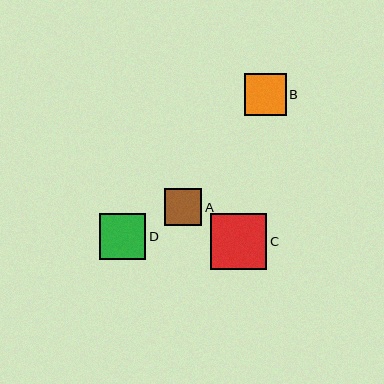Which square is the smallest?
Square A is the smallest with a size of approximately 37 pixels.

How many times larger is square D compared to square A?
Square D is approximately 1.2 times the size of square A.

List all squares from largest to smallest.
From largest to smallest: C, D, B, A.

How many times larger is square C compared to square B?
Square C is approximately 1.4 times the size of square B.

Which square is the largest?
Square C is the largest with a size of approximately 57 pixels.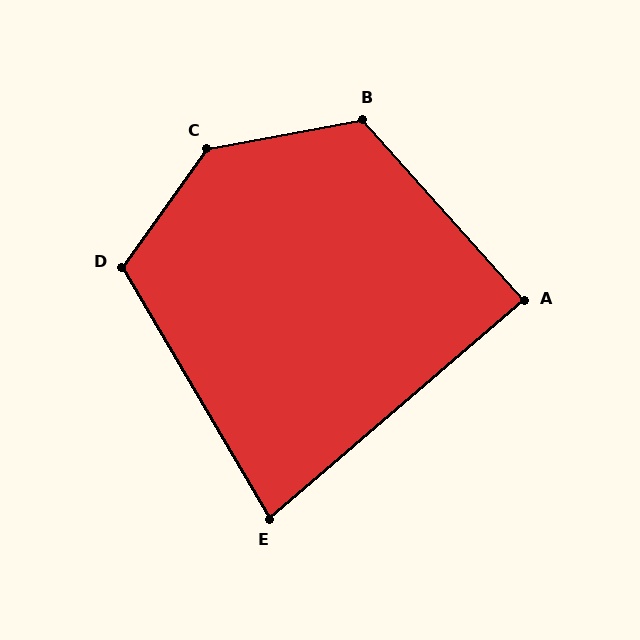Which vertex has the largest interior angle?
C, at approximately 136 degrees.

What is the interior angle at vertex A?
Approximately 89 degrees (approximately right).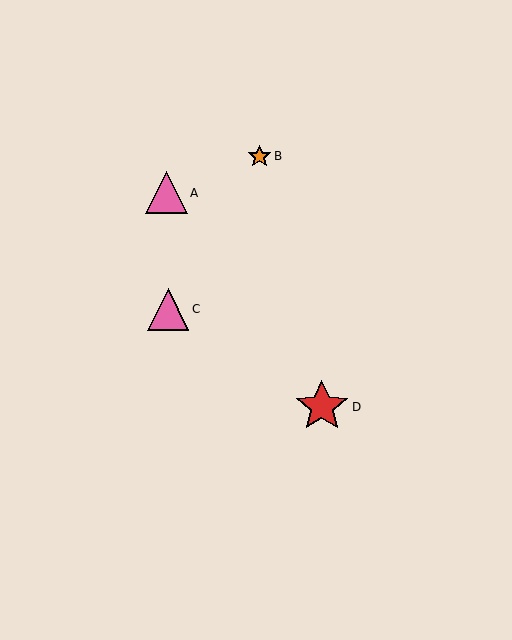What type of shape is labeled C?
Shape C is a pink triangle.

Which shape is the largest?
The red star (labeled D) is the largest.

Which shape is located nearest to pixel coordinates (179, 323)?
The pink triangle (labeled C) at (168, 309) is nearest to that location.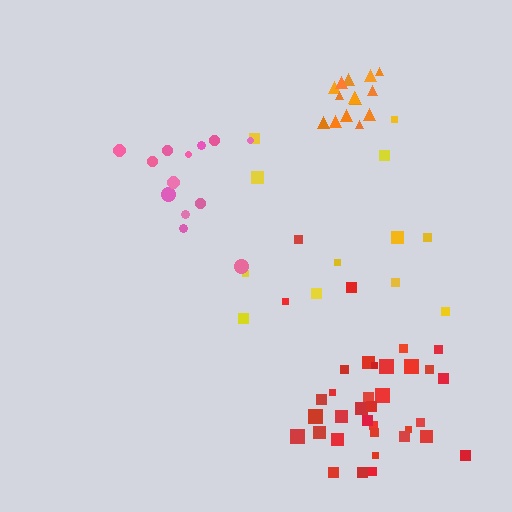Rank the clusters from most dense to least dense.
orange, red, pink, yellow.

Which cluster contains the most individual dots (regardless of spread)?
Red (35).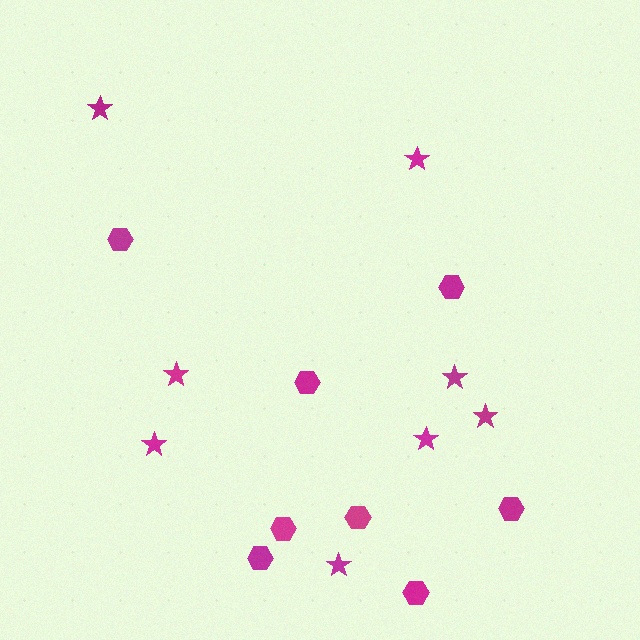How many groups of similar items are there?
There are 2 groups: one group of hexagons (8) and one group of stars (8).